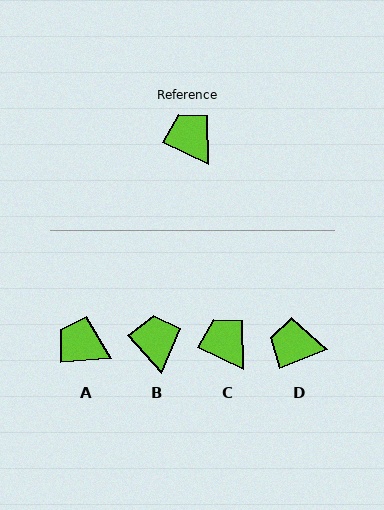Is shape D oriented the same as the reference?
No, it is off by about 47 degrees.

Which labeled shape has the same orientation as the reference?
C.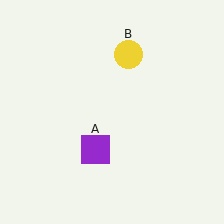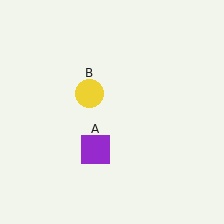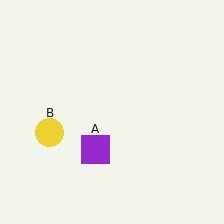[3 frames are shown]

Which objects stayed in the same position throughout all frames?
Purple square (object A) remained stationary.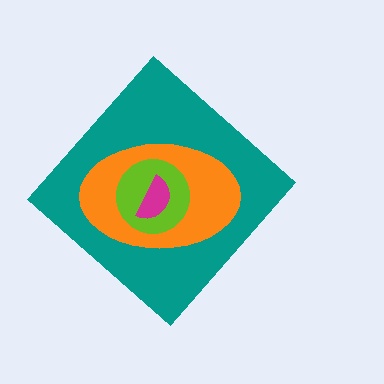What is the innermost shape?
The magenta semicircle.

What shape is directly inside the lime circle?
The magenta semicircle.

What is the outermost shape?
The teal diamond.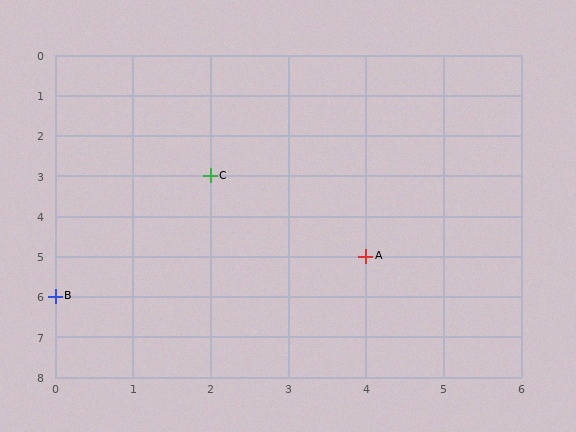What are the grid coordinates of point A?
Point A is at grid coordinates (4, 5).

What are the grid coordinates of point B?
Point B is at grid coordinates (0, 6).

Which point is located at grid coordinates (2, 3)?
Point C is at (2, 3).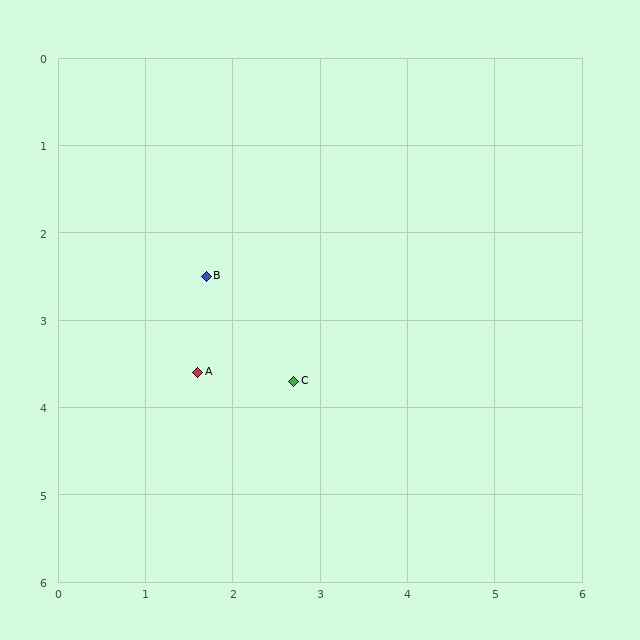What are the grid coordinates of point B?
Point B is at approximately (1.7, 2.5).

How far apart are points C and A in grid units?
Points C and A are about 1.1 grid units apart.